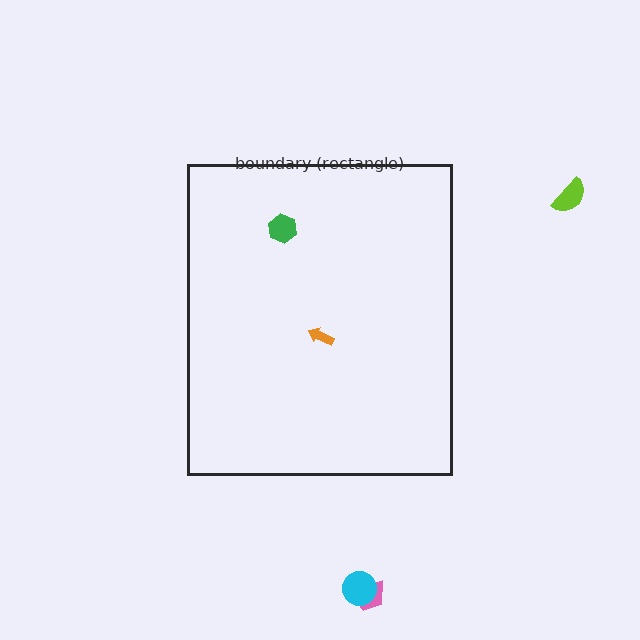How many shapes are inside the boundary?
2 inside, 3 outside.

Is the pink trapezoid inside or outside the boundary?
Outside.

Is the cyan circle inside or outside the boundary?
Outside.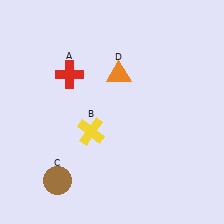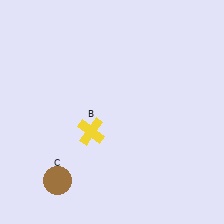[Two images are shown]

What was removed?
The orange triangle (D), the red cross (A) were removed in Image 2.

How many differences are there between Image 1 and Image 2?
There are 2 differences between the two images.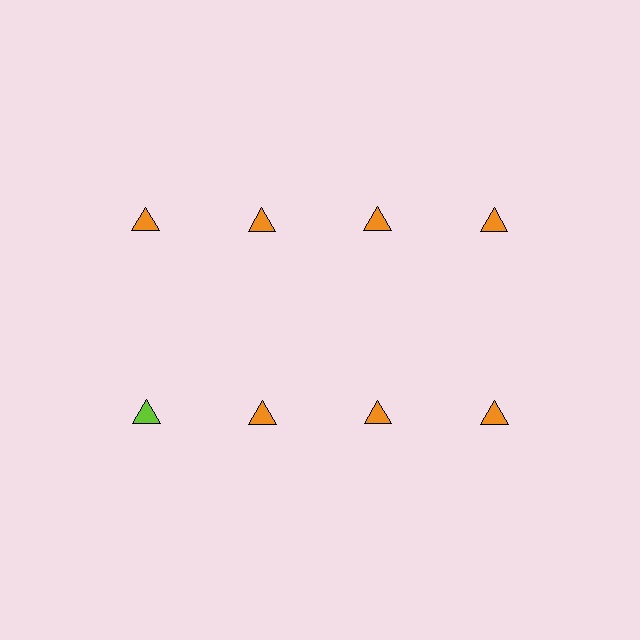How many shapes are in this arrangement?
There are 8 shapes arranged in a grid pattern.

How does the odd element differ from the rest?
It has a different color: lime instead of orange.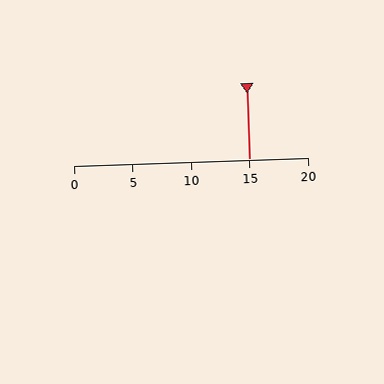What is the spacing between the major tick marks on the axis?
The major ticks are spaced 5 apart.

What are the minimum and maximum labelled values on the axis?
The axis runs from 0 to 20.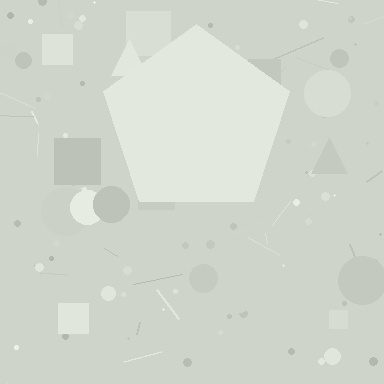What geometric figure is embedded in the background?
A pentagon is embedded in the background.